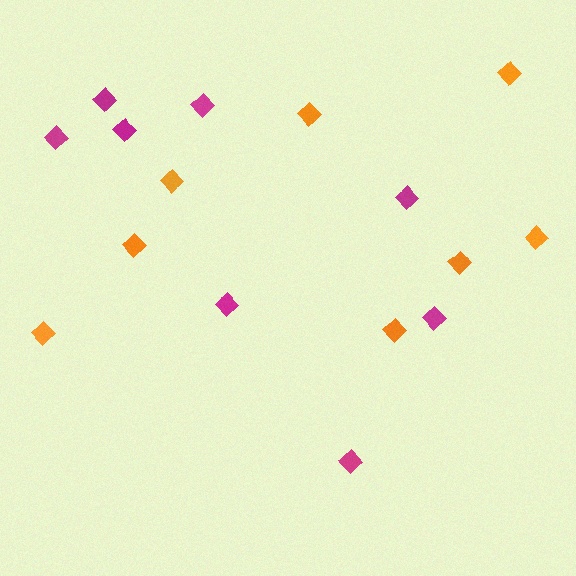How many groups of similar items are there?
There are 2 groups: one group of orange diamonds (8) and one group of magenta diamonds (8).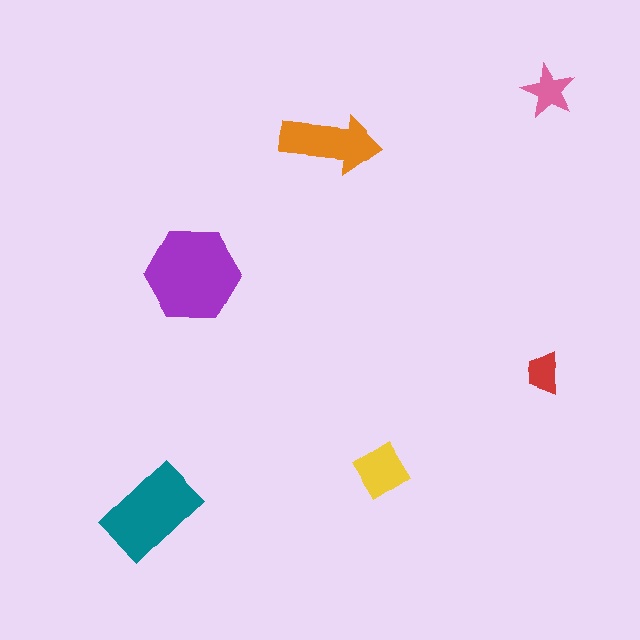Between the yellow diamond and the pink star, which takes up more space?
The yellow diamond.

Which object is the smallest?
The red trapezoid.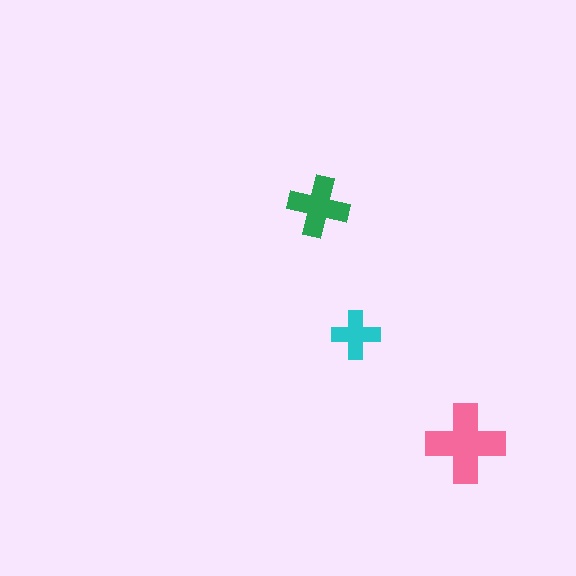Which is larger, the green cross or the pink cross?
The pink one.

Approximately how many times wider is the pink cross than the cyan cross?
About 1.5 times wider.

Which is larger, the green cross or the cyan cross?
The green one.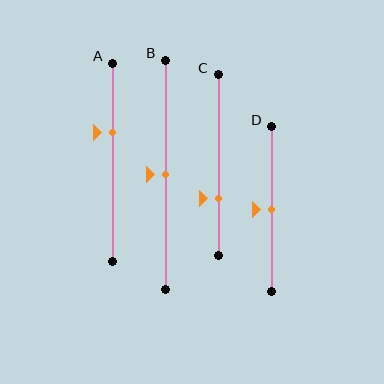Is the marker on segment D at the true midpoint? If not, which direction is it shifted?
Yes, the marker on segment D is at the true midpoint.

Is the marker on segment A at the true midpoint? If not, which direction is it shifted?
No, the marker on segment A is shifted upward by about 15% of the segment length.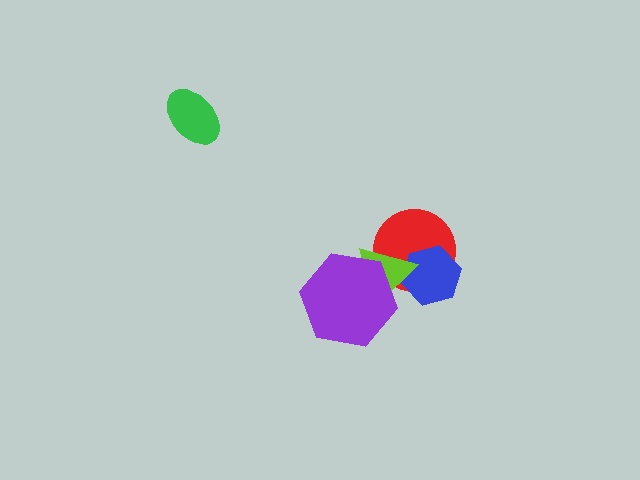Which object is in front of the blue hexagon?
The lime triangle is in front of the blue hexagon.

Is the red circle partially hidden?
Yes, it is partially covered by another shape.